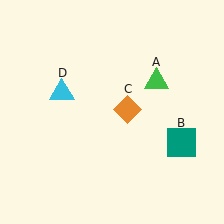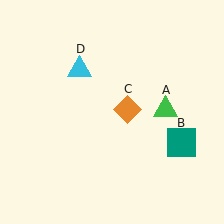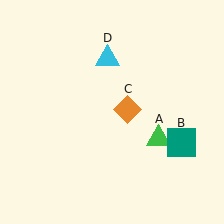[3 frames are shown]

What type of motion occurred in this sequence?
The green triangle (object A), cyan triangle (object D) rotated clockwise around the center of the scene.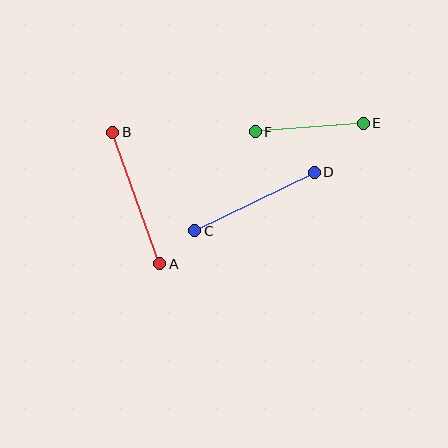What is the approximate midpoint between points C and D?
The midpoint is at approximately (255, 202) pixels.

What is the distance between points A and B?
The distance is approximately 139 pixels.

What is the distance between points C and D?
The distance is approximately 133 pixels.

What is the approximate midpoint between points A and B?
The midpoint is at approximately (136, 198) pixels.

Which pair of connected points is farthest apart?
Points A and B are farthest apart.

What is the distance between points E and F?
The distance is approximately 108 pixels.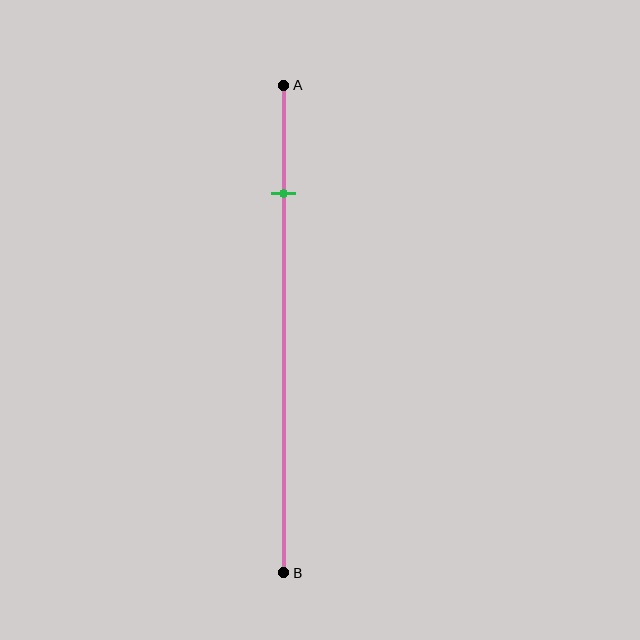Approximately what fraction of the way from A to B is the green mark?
The green mark is approximately 20% of the way from A to B.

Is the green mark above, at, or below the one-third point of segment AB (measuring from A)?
The green mark is above the one-third point of segment AB.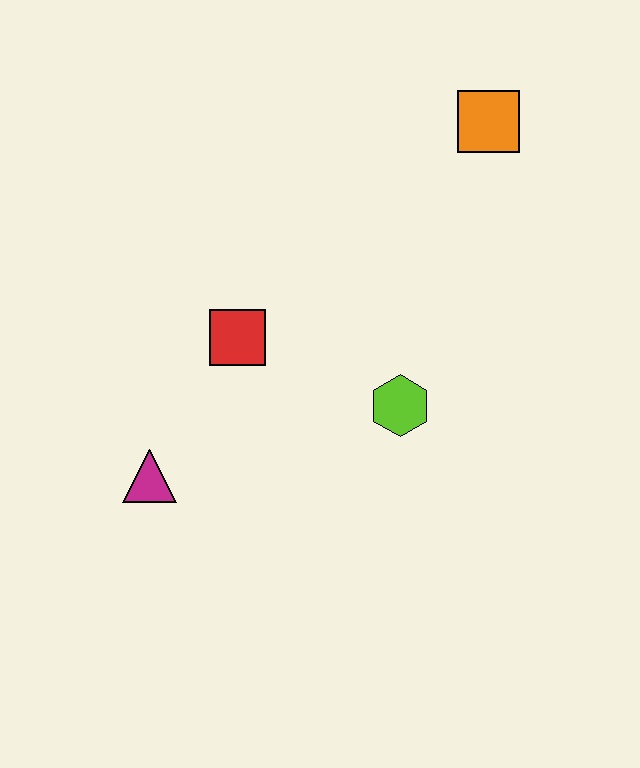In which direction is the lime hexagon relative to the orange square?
The lime hexagon is below the orange square.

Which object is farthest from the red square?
The orange square is farthest from the red square.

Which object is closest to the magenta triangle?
The red square is closest to the magenta triangle.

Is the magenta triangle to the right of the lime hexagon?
No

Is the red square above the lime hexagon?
Yes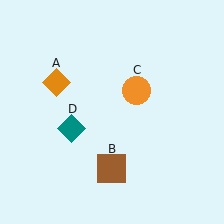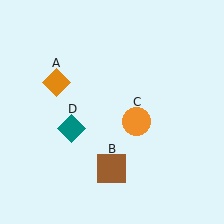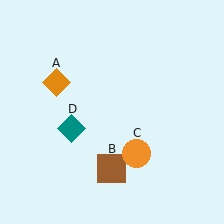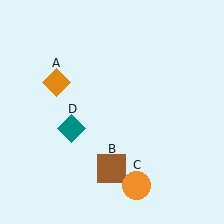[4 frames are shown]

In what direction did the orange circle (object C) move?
The orange circle (object C) moved down.